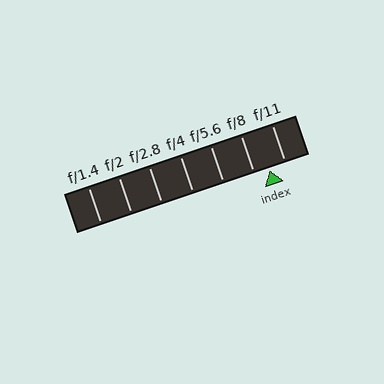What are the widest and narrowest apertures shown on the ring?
The widest aperture shown is f/1.4 and the narrowest is f/11.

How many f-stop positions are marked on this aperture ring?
There are 7 f-stop positions marked.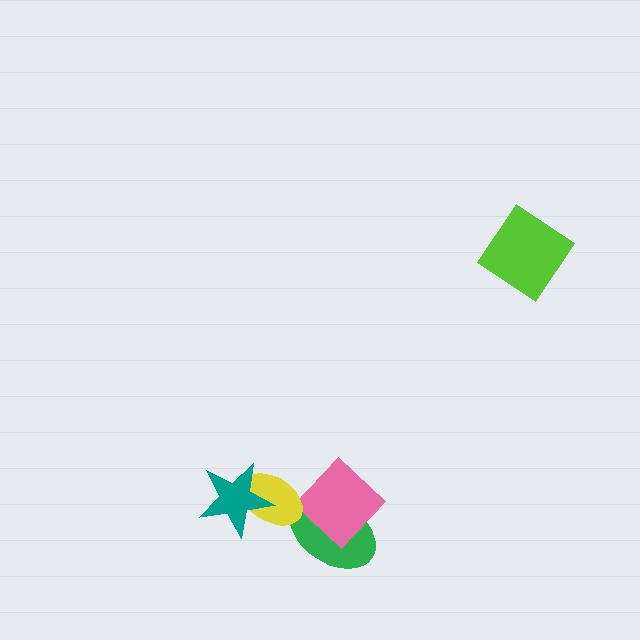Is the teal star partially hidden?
No, no other shape covers it.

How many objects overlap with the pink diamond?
2 objects overlap with the pink diamond.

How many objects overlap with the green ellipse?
2 objects overlap with the green ellipse.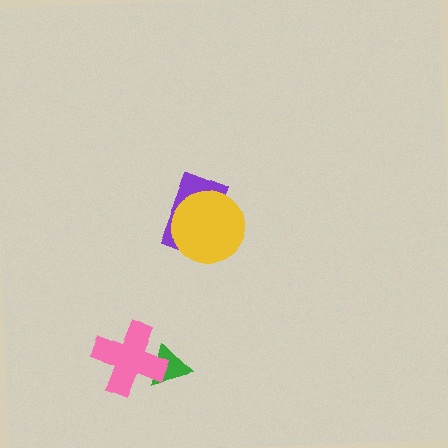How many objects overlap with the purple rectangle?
1 object overlaps with the purple rectangle.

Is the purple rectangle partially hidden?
Yes, it is partially covered by another shape.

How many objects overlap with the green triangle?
1 object overlaps with the green triangle.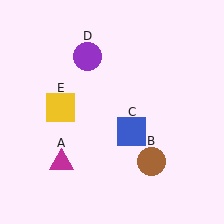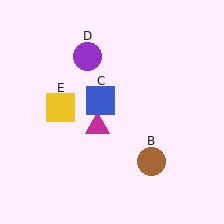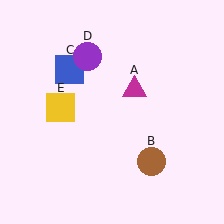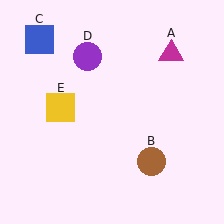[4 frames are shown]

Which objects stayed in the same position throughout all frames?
Brown circle (object B) and purple circle (object D) and yellow square (object E) remained stationary.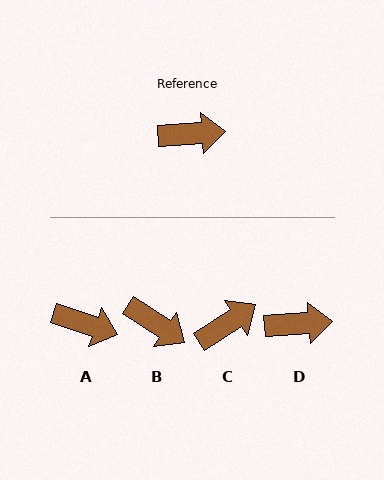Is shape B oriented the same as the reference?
No, it is off by about 38 degrees.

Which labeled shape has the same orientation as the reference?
D.